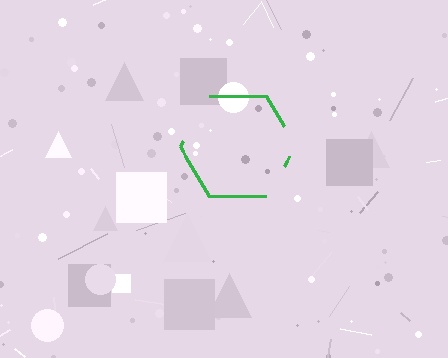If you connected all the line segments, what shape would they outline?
They would outline a hexagon.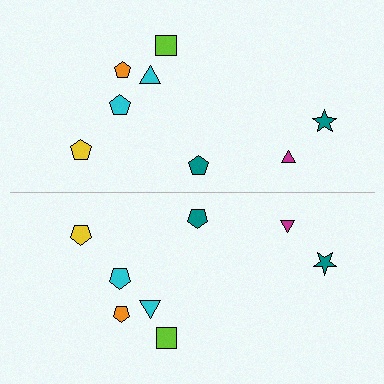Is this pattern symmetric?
Yes, this pattern has bilateral (reflection) symmetry.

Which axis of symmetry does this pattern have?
The pattern has a horizontal axis of symmetry running through the center of the image.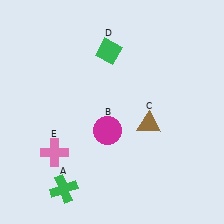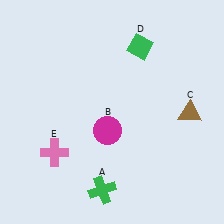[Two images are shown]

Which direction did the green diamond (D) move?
The green diamond (D) moved right.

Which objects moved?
The objects that moved are: the green cross (A), the brown triangle (C), the green diamond (D).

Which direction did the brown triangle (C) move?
The brown triangle (C) moved right.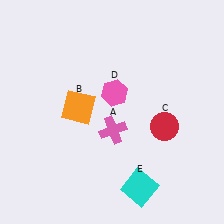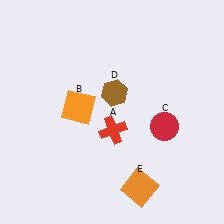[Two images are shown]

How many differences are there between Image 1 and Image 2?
There are 3 differences between the two images.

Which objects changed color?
A changed from pink to red. D changed from pink to brown. E changed from cyan to orange.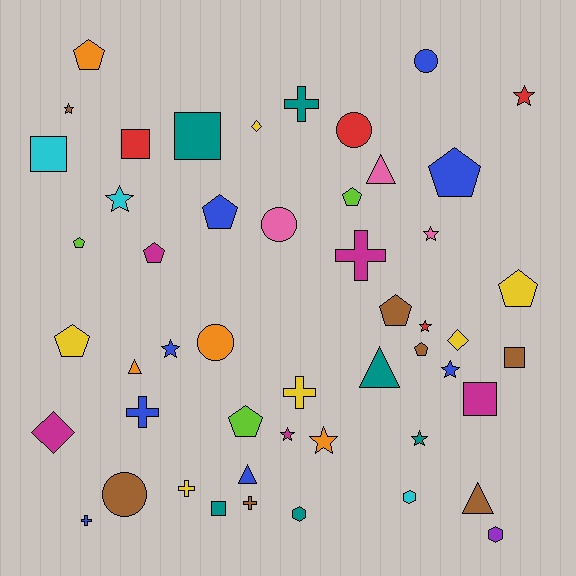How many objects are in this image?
There are 50 objects.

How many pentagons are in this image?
There are 11 pentagons.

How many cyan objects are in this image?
There are 3 cyan objects.